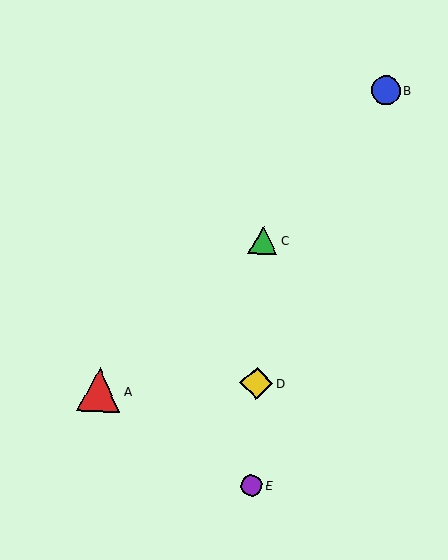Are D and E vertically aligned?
Yes, both are at x≈256.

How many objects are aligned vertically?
3 objects (C, D, E) are aligned vertically.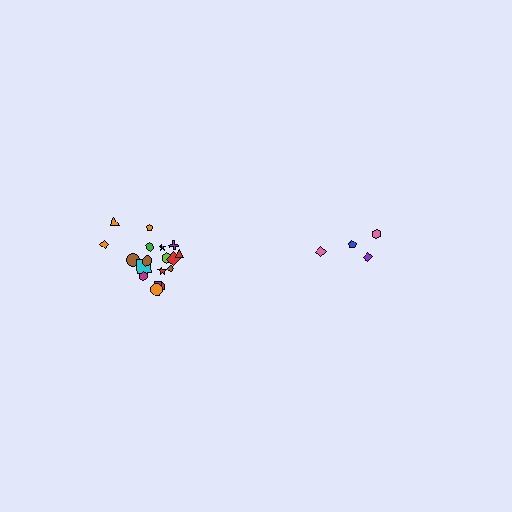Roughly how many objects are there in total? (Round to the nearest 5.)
Roughly 20 objects in total.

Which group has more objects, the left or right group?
The left group.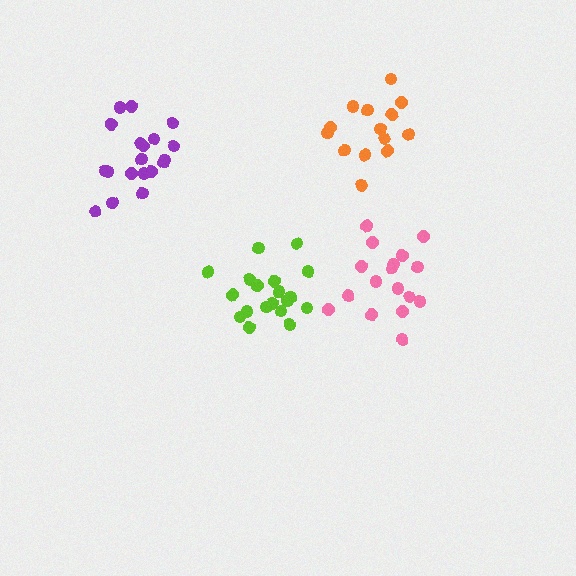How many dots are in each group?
Group 1: 19 dots, Group 2: 14 dots, Group 3: 19 dots, Group 4: 17 dots (69 total).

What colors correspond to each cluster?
The clusters are colored: lime, orange, purple, pink.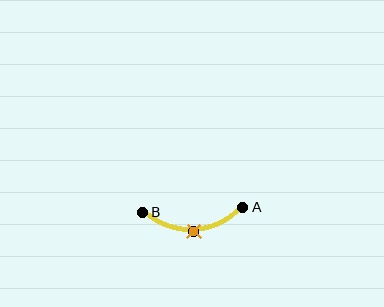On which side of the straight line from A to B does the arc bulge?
The arc bulges below the straight line connecting A and B.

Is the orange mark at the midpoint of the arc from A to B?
Yes. The orange mark lies on the arc at equal arc-length from both A and B — it is the arc midpoint.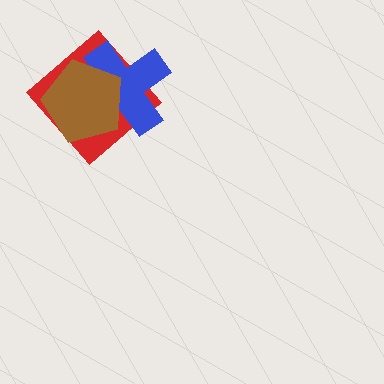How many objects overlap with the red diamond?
2 objects overlap with the red diamond.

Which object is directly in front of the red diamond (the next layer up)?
The blue cross is directly in front of the red diamond.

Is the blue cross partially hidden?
Yes, it is partially covered by another shape.